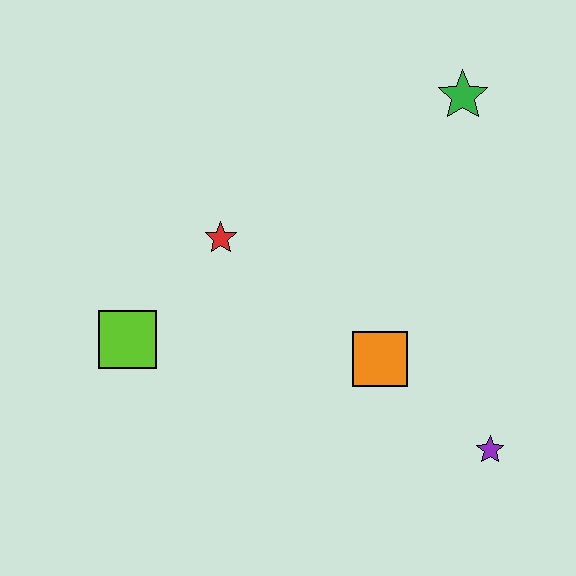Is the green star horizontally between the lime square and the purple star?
Yes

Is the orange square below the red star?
Yes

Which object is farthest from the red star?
The purple star is farthest from the red star.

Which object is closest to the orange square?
The purple star is closest to the orange square.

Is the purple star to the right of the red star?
Yes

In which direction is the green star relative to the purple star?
The green star is above the purple star.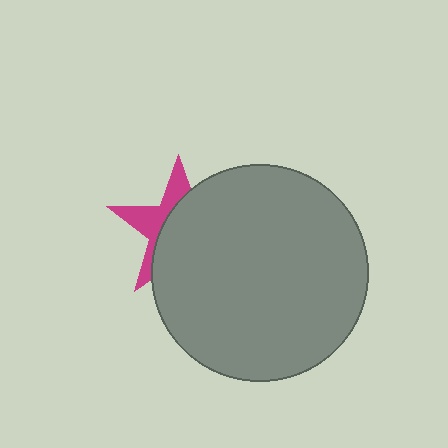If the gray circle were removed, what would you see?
You would see the complete magenta star.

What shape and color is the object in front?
The object in front is a gray circle.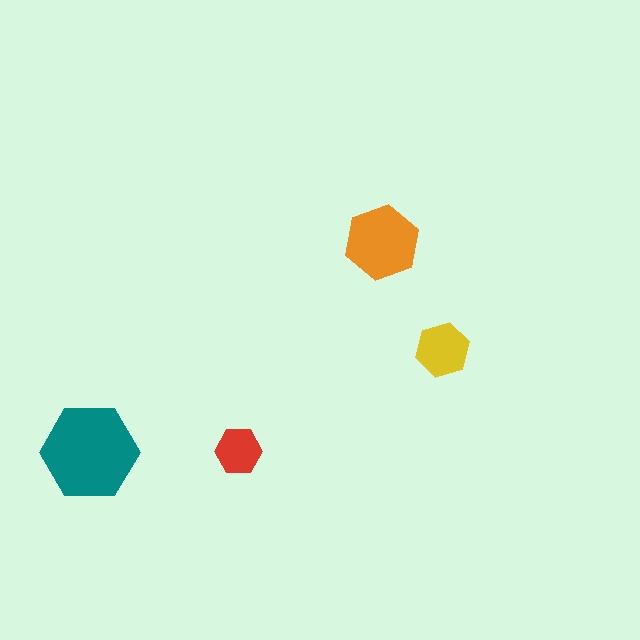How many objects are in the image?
There are 4 objects in the image.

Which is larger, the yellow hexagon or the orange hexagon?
The orange one.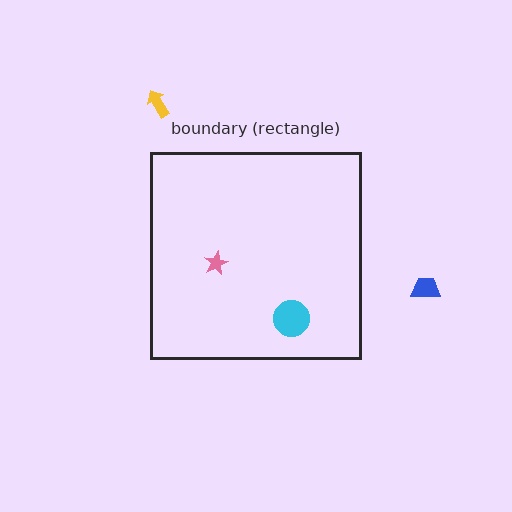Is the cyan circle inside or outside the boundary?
Inside.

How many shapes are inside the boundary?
2 inside, 2 outside.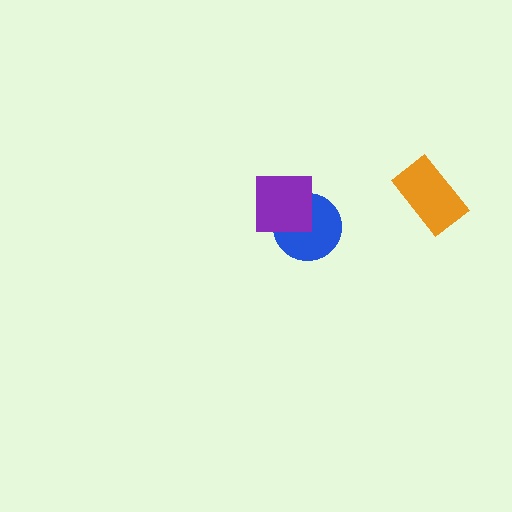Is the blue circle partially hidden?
Yes, it is partially covered by another shape.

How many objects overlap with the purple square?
1 object overlaps with the purple square.